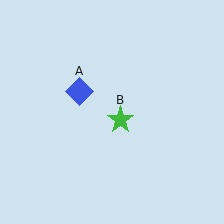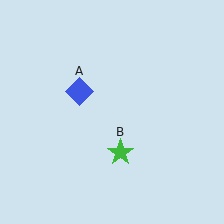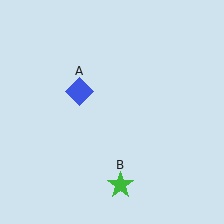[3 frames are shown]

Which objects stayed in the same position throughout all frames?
Blue diamond (object A) remained stationary.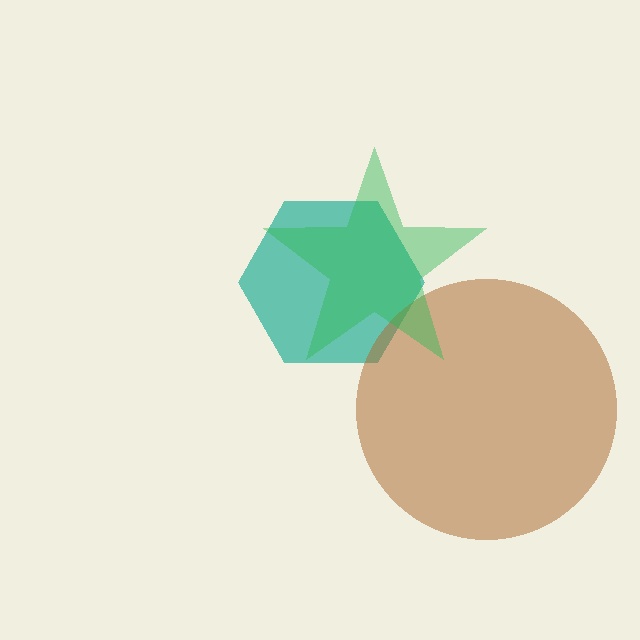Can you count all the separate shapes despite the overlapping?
Yes, there are 3 separate shapes.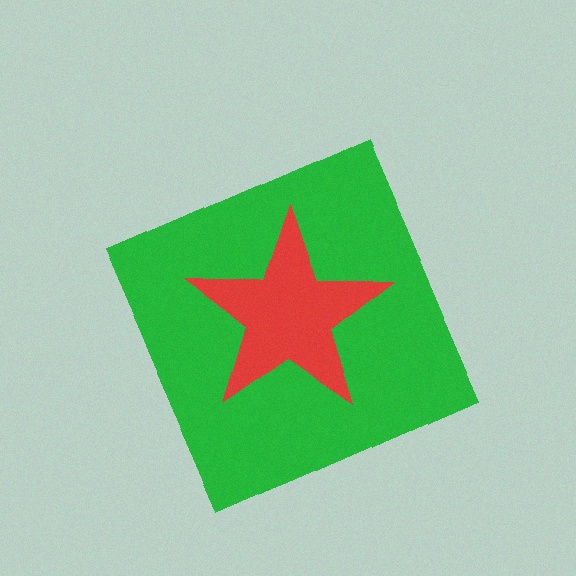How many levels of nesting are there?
2.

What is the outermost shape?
The green diamond.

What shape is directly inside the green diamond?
The red star.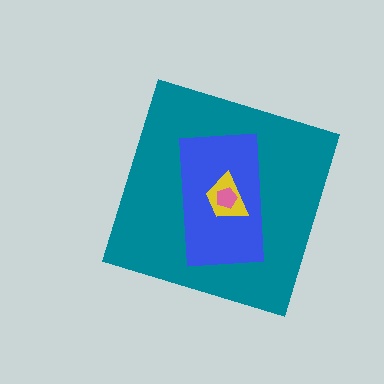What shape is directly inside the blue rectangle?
The yellow trapezoid.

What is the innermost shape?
The pink pentagon.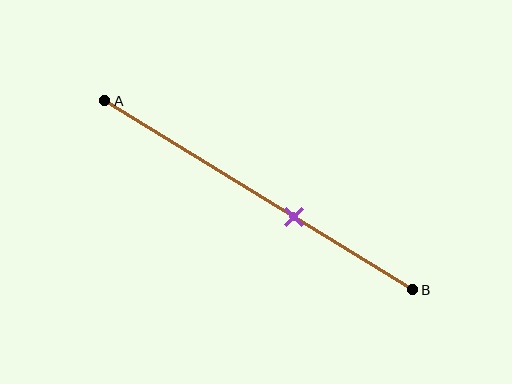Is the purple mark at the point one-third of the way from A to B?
No, the mark is at about 60% from A, not at the 33% one-third point.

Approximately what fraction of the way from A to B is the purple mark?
The purple mark is approximately 60% of the way from A to B.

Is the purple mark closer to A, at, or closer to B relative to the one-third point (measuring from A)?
The purple mark is closer to point B than the one-third point of segment AB.